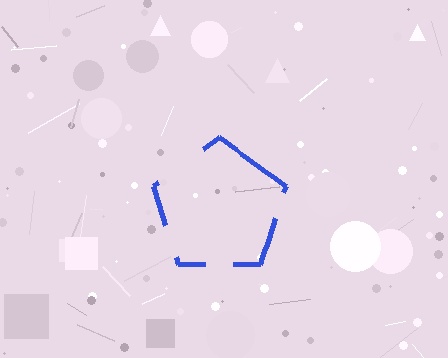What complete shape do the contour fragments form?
The contour fragments form a pentagon.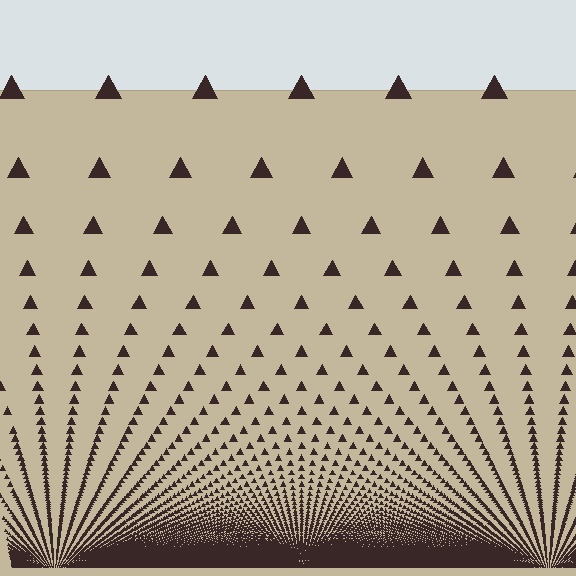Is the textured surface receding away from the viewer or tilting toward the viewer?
The surface appears to tilt toward the viewer. Texture elements get larger and sparser toward the top.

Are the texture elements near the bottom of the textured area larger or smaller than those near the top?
Smaller. The gradient is inverted — elements near the bottom are smaller and denser.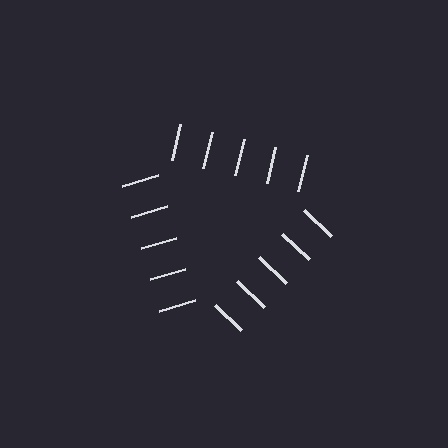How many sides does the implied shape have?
3 sides — the line-ends trace a triangle.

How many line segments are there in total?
15 — 5 along each of the 3 edges.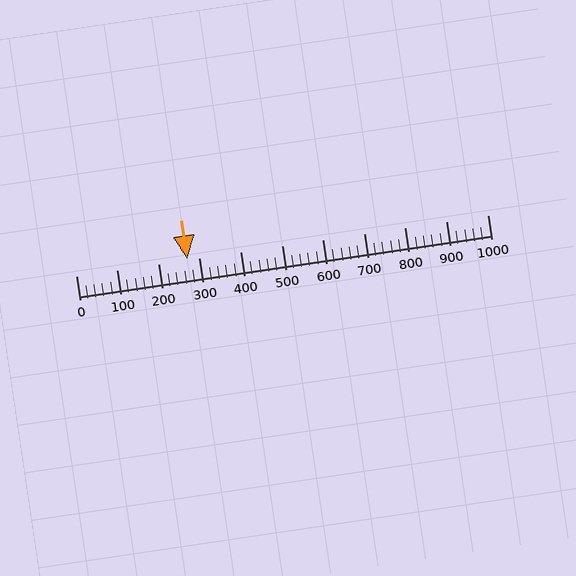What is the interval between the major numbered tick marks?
The major tick marks are spaced 100 units apart.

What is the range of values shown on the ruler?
The ruler shows values from 0 to 1000.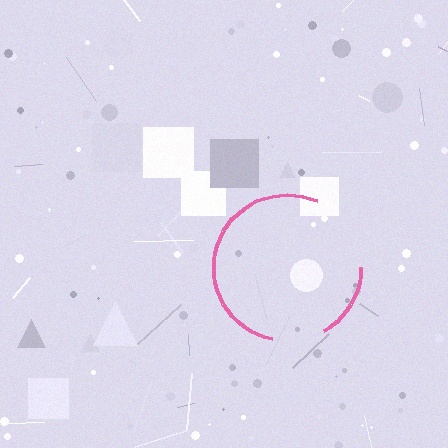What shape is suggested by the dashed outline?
The dashed outline suggests a circle.